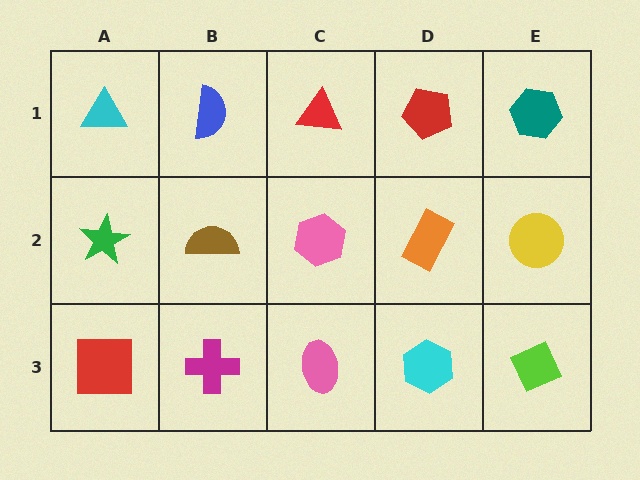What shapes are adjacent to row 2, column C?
A red triangle (row 1, column C), a pink ellipse (row 3, column C), a brown semicircle (row 2, column B), an orange rectangle (row 2, column D).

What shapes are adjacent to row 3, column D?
An orange rectangle (row 2, column D), a pink ellipse (row 3, column C), a lime diamond (row 3, column E).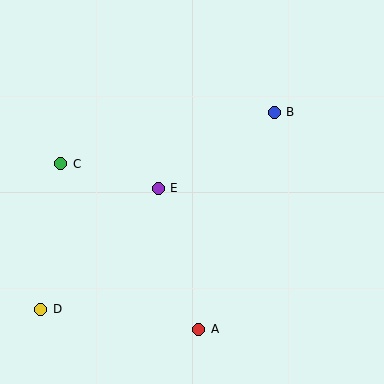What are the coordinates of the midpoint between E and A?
The midpoint between E and A is at (178, 259).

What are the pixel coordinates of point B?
Point B is at (274, 112).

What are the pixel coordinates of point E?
Point E is at (158, 188).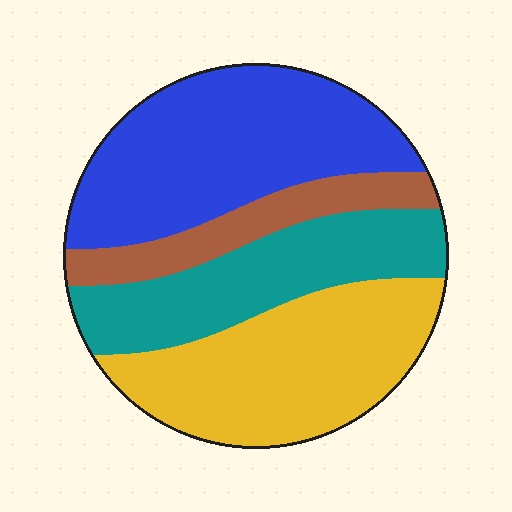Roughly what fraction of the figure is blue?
Blue covers around 35% of the figure.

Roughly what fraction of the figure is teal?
Teal covers about 25% of the figure.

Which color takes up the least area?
Brown, at roughly 10%.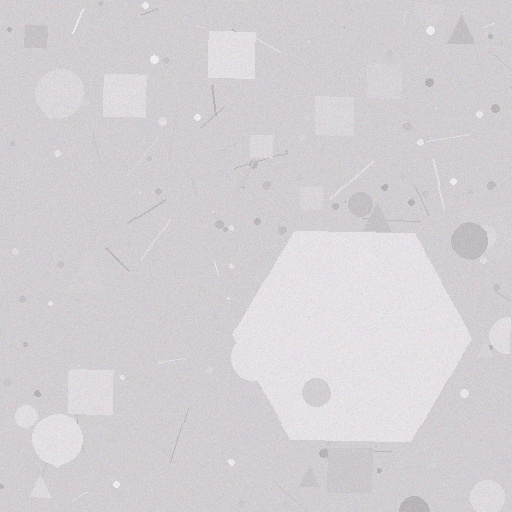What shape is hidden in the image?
A hexagon is hidden in the image.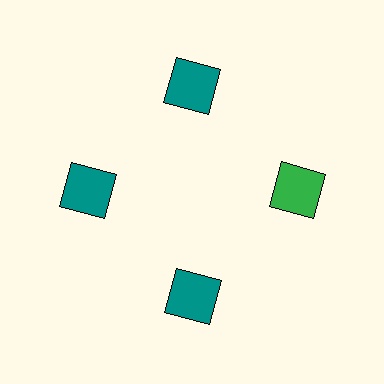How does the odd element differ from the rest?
It has a different color: green instead of teal.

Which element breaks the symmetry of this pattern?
The green square at roughly the 3 o'clock position breaks the symmetry. All other shapes are teal squares.